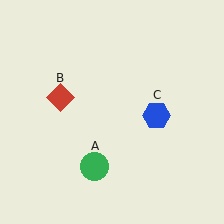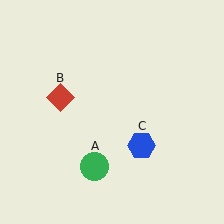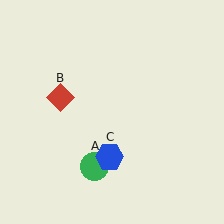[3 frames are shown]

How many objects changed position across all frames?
1 object changed position: blue hexagon (object C).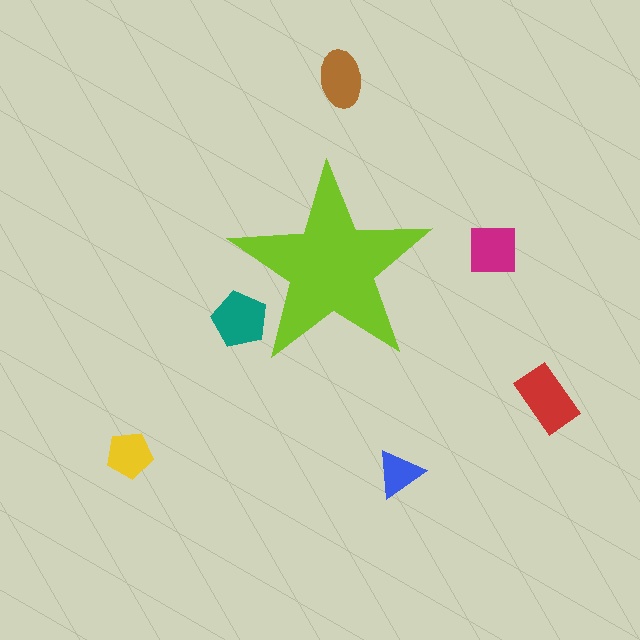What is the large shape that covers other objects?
A lime star.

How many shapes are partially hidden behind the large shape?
1 shape is partially hidden.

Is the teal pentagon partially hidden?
Yes, the teal pentagon is partially hidden behind the lime star.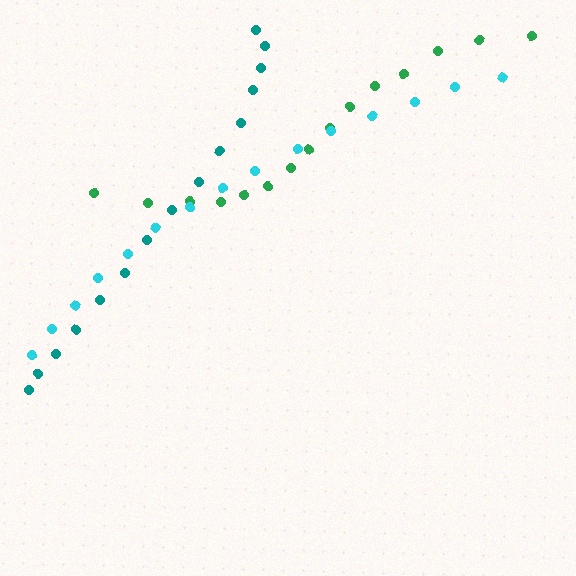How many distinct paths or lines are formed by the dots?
There are 3 distinct paths.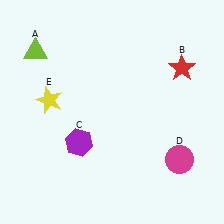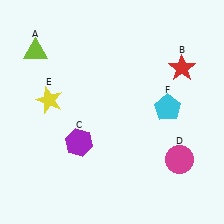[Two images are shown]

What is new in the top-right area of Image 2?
A cyan pentagon (F) was added in the top-right area of Image 2.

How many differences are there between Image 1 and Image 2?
There is 1 difference between the two images.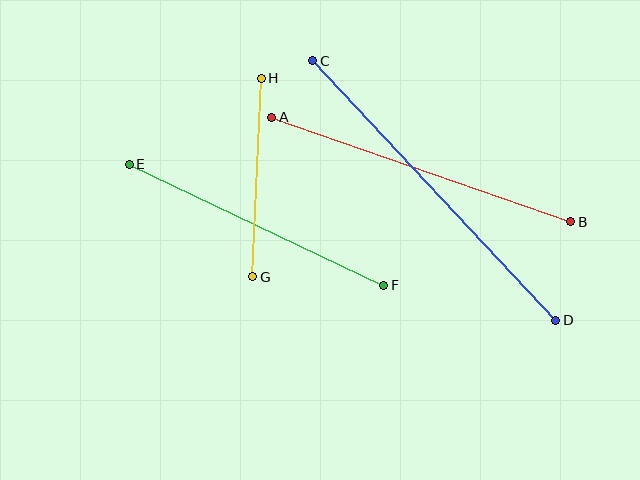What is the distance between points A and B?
The distance is approximately 317 pixels.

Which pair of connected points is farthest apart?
Points C and D are farthest apart.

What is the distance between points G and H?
The distance is approximately 199 pixels.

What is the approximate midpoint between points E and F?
The midpoint is at approximately (256, 225) pixels.